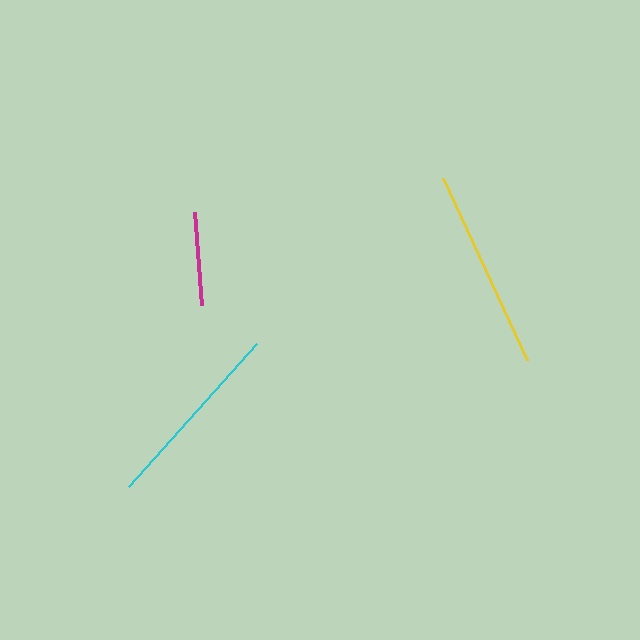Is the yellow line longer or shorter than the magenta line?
The yellow line is longer than the magenta line.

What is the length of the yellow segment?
The yellow segment is approximately 200 pixels long.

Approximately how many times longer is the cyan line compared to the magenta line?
The cyan line is approximately 2.0 times the length of the magenta line.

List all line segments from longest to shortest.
From longest to shortest: yellow, cyan, magenta.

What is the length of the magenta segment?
The magenta segment is approximately 94 pixels long.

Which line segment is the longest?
The yellow line is the longest at approximately 200 pixels.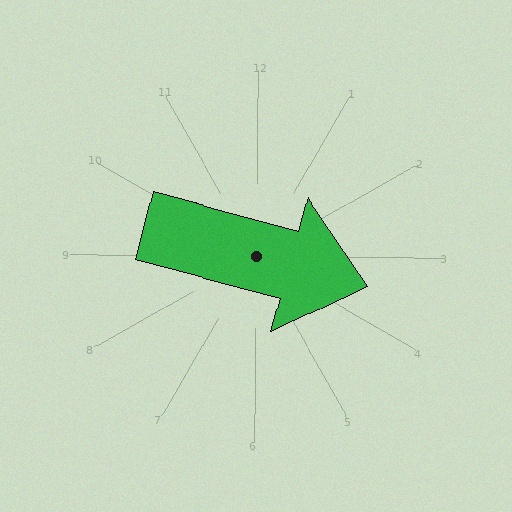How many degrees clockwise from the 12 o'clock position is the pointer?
Approximately 105 degrees.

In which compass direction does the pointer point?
East.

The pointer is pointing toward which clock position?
Roughly 3 o'clock.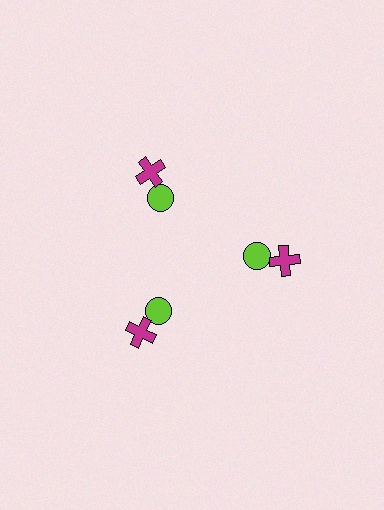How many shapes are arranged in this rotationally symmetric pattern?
There are 6 shapes, arranged in 3 groups of 2.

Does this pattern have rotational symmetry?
Yes, this pattern has 3-fold rotational symmetry. It looks the same after rotating 120 degrees around the center.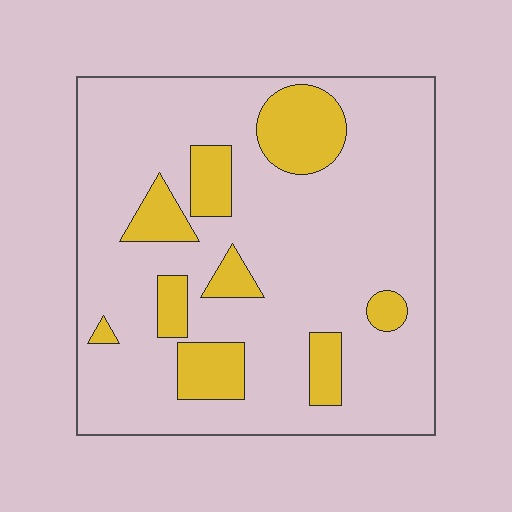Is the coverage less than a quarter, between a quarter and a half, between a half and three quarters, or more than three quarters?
Less than a quarter.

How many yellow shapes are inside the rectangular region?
9.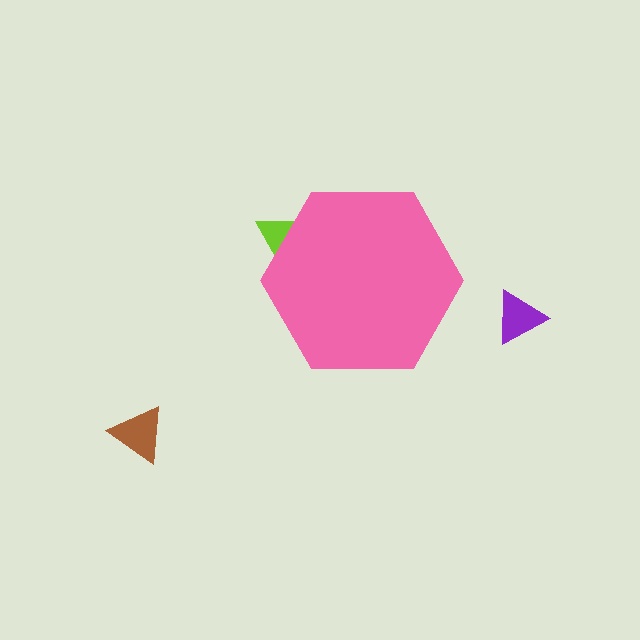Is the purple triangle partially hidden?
No, the purple triangle is fully visible.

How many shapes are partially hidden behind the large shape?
1 shape is partially hidden.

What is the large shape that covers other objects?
A pink hexagon.